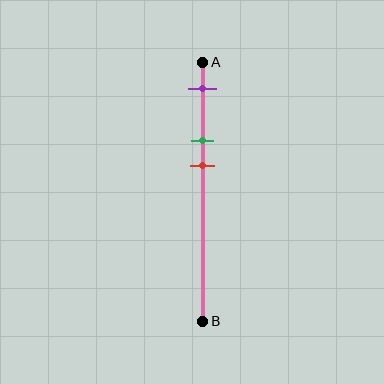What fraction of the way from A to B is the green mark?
The green mark is approximately 30% (0.3) of the way from A to B.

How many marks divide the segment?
There are 3 marks dividing the segment.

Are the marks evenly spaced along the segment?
Yes, the marks are approximately evenly spaced.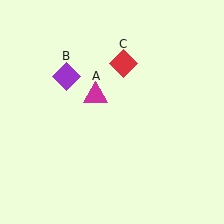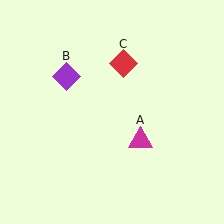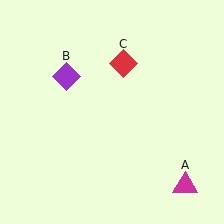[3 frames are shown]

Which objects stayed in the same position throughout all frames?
Purple diamond (object B) and red diamond (object C) remained stationary.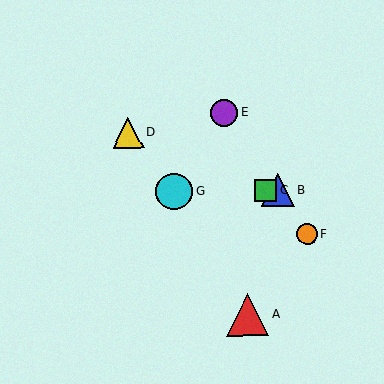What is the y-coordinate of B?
Object B is at y≈191.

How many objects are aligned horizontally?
3 objects (B, C, G) are aligned horizontally.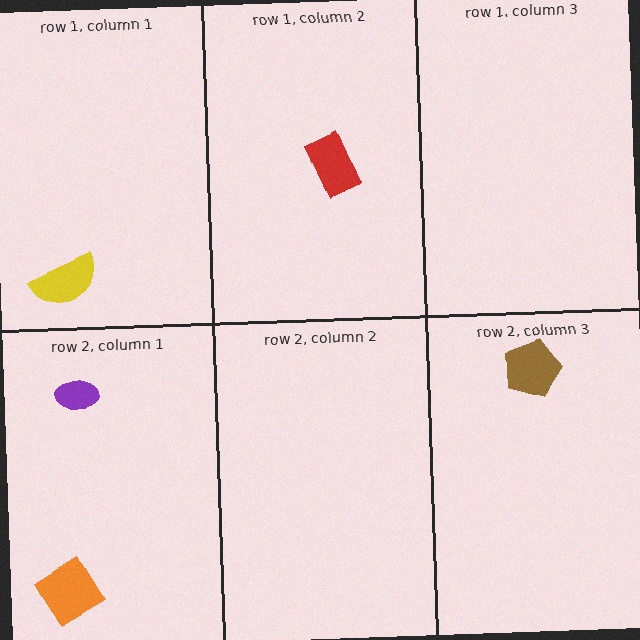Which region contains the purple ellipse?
The row 2, column 1 region.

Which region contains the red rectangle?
The row 1, column 2 region.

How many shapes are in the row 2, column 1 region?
2.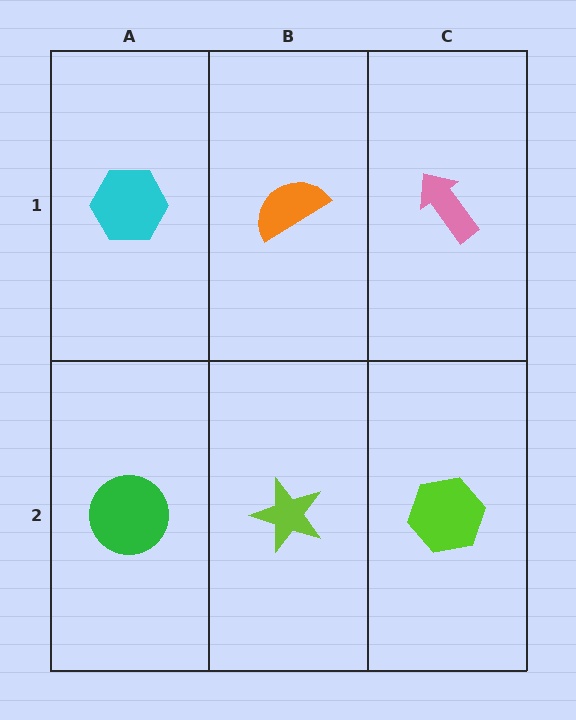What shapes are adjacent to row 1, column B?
A lime star (row 2, column B), a cyan hexagon (row 1, column A), a pink arrow (row 1, column C).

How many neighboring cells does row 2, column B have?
3.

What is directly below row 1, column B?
A lime star.